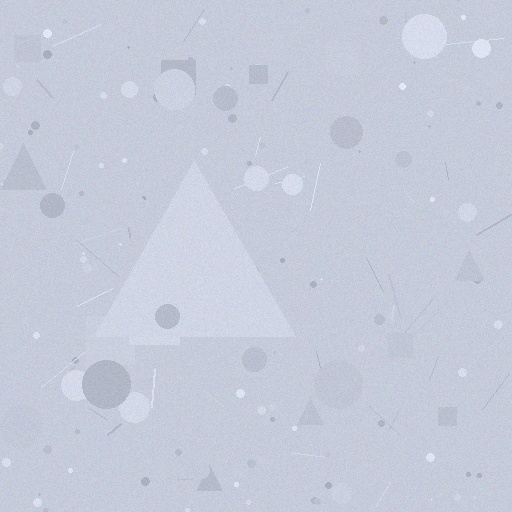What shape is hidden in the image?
A triangle is hidden in the image.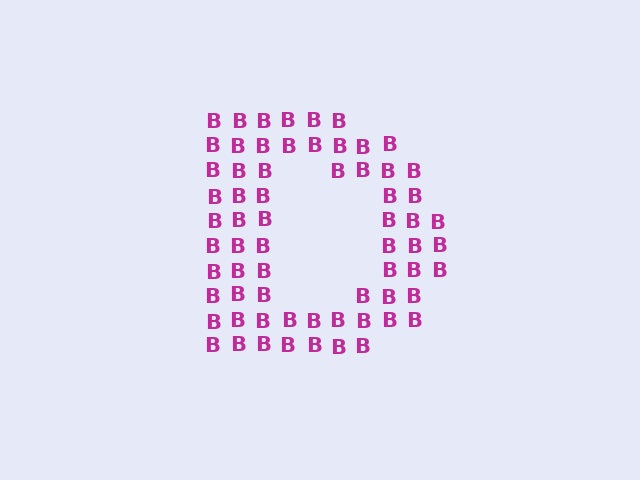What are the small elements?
The small elements are letter B's.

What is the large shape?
The large shape is the letter D.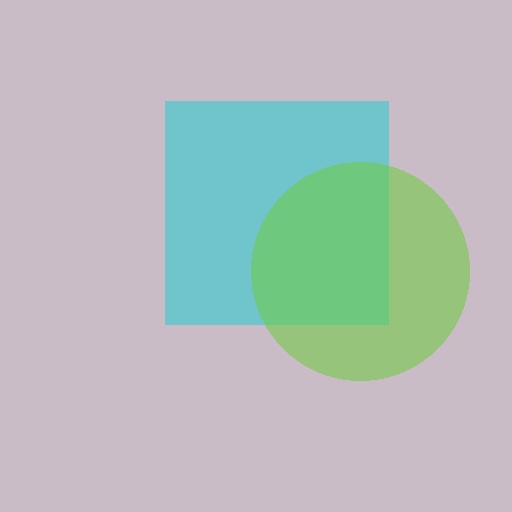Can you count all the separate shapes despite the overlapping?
Yes, there are 2 separate shapes.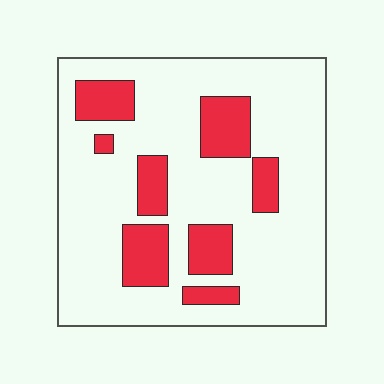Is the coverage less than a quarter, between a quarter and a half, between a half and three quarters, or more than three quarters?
Less than a quarter.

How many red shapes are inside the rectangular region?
8.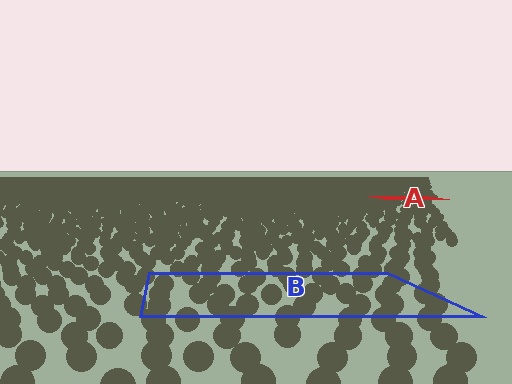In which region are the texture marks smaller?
The texture marks are smaller in region A, because it is farther away.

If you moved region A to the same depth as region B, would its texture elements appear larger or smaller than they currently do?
They would appear larger. At a closer depth, the same texture elements are projected at a bigger on-screen size.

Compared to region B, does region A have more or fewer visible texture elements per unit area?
Region A has more texture elements per unit area — they are packed more densely because it is farther away.